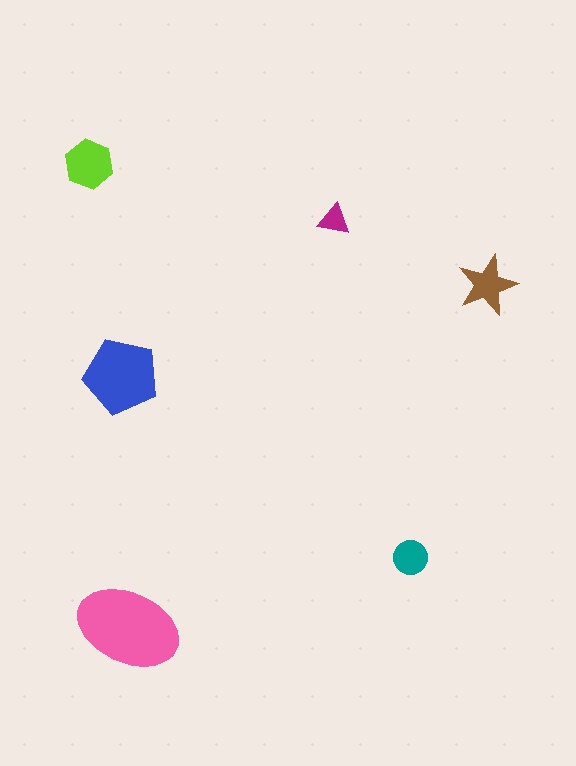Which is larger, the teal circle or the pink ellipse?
The pink ellipse.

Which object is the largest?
The pink ellipse.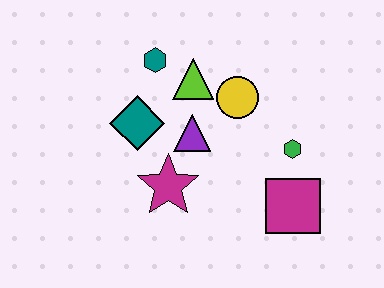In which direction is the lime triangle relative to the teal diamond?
The lime triangle is to the right of the teal diamond.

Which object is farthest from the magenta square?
The teal hexagon is farthest from the magenta square.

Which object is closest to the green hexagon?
The magenta square is closest to the green hexagon.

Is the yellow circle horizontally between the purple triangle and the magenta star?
No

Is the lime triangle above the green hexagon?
Yes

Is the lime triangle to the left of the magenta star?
No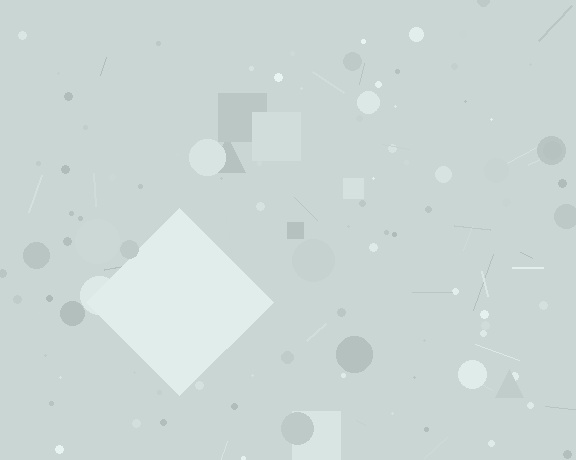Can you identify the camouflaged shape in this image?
The camouflaged shape is a diamond.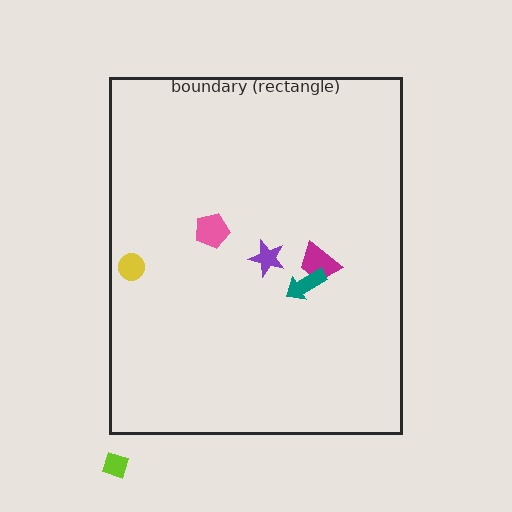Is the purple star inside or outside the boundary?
Inside.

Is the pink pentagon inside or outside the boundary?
Inside.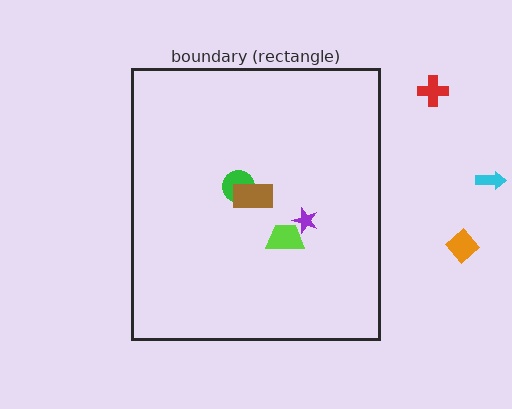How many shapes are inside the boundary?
4 inside, 3 outside.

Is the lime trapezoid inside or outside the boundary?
Inside.